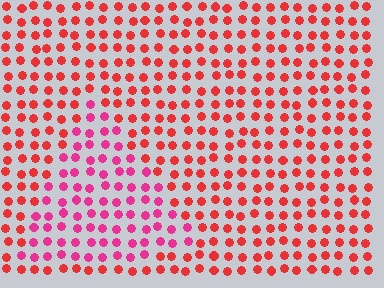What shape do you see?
I see a triangle.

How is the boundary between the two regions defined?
The boundary is defined purely by a slight shift in hue (about 31 degrees). Spacing, size, and orientation are identical on both sides.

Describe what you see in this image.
The image is filled with small red elements in a uniform arrangement. A triangle-shaped region is visible where the elements are tinted to a slightly different hue, forming a subtle color boundary.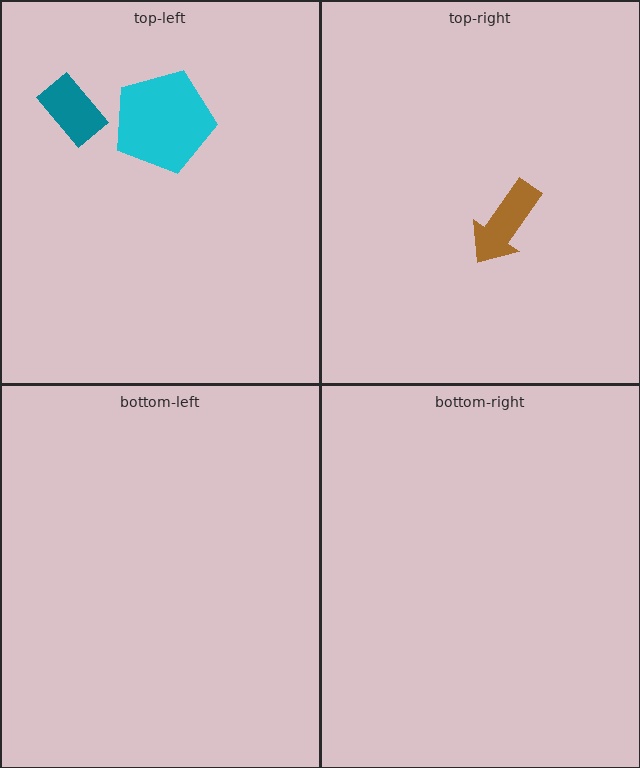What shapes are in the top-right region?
The brown arrow.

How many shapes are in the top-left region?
2.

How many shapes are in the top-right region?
1.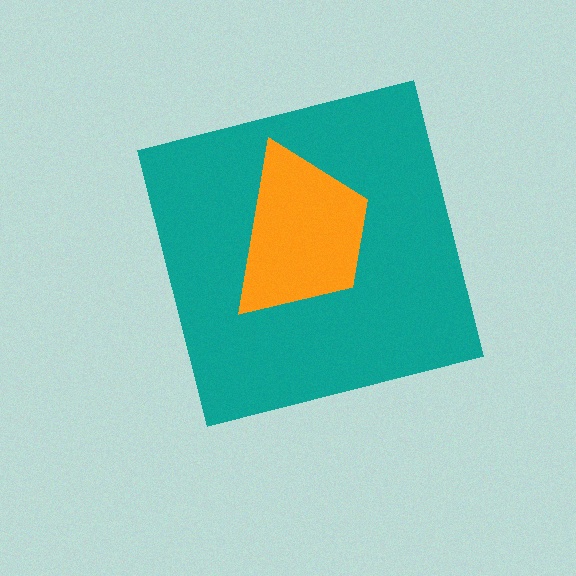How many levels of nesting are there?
2.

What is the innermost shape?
The orange trapezoid.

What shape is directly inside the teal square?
The orange trapezoid.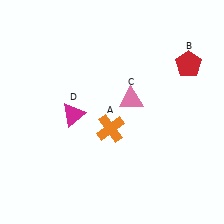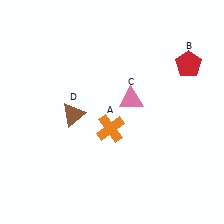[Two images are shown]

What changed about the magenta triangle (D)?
In Image 1, D is magenta. In Image 2, it changed to brown.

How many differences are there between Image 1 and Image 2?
There is 1 difference between the two images.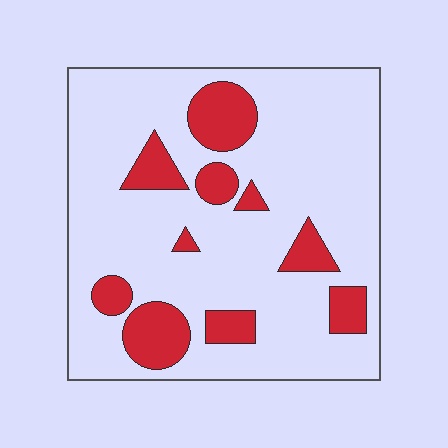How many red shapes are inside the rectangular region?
10.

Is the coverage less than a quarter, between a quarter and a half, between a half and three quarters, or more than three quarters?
Less than a quarter.